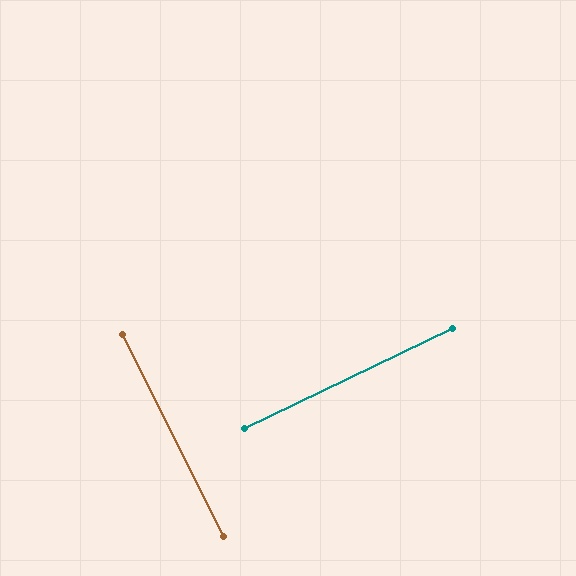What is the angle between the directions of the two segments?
Approximately 89 degrees.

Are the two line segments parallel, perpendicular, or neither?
Perpendicular — they meet at approximately 89°.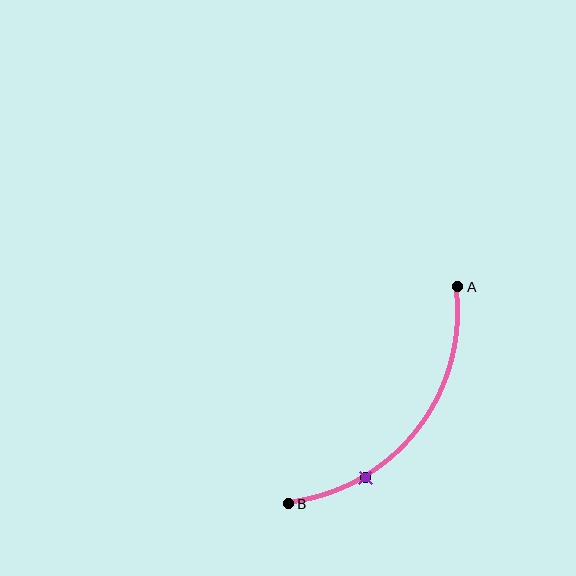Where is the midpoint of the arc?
The arc midpoint is the point on the curve farthest from the straight line joining A and B. It sits below and to the right of that line.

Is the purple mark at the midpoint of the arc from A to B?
No. The purple mark lies on the arc but is closer to endpoint B. The arc midpoint would be at the point on the curve equidistant along the arc from both A and B.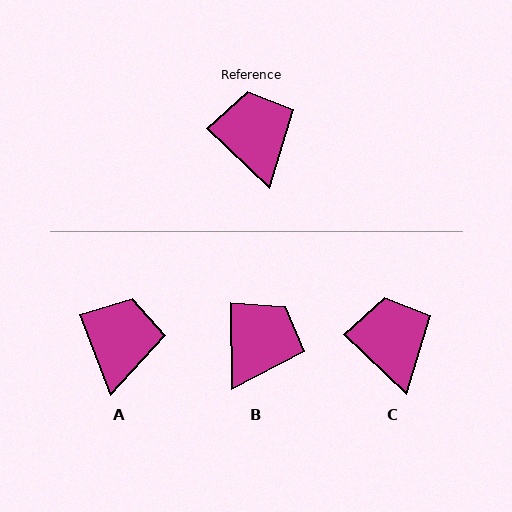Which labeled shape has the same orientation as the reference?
C.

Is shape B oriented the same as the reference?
No, it is off by about 46 degrees.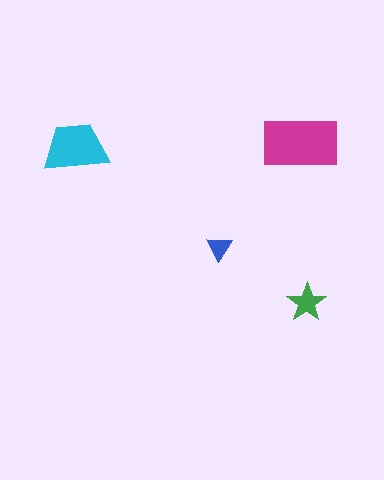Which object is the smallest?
The blue triangle.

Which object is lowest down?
The green star is bottommost.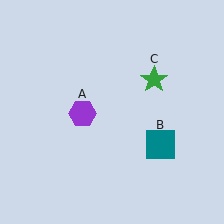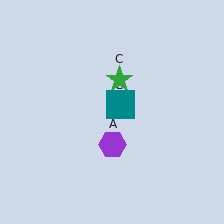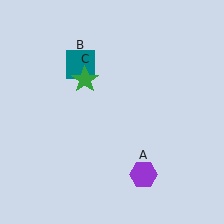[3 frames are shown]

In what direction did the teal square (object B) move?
The teal square (object B) moved up and to the left.